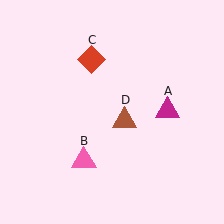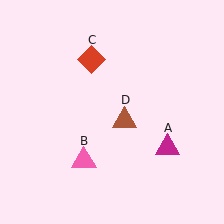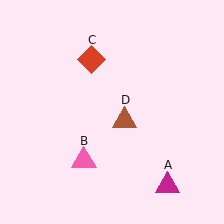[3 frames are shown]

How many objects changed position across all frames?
1 object changed position: magenta triangle (object A).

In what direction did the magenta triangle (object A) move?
The magenta triangle (object A) moved down.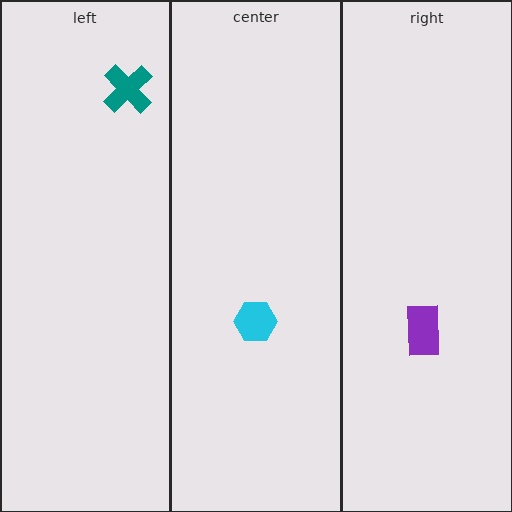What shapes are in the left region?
The teal cross.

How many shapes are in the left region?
1.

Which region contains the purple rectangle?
The right region.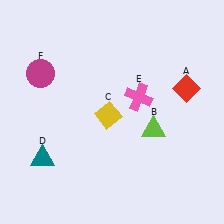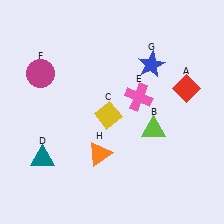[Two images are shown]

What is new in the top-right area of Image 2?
A blue star (G) was added in the top-right area of Image 2.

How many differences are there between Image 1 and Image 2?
There are 2 differences between the two images.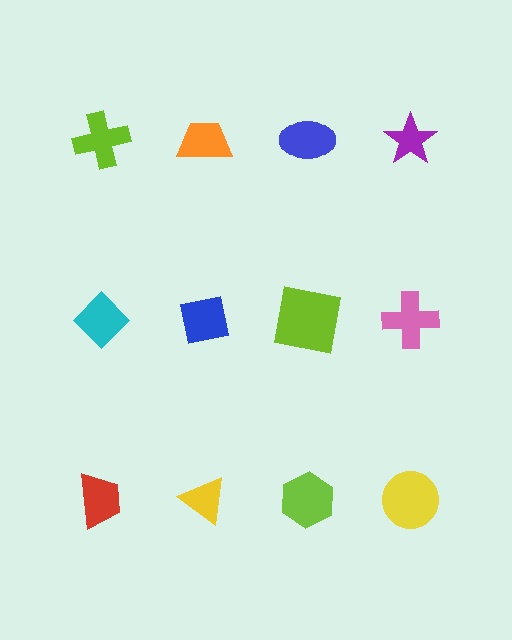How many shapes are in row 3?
4 shapes.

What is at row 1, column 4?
A purple star.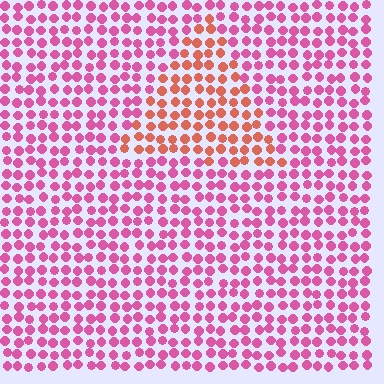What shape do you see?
I see a triangle.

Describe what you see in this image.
The image is filled with small pink elements in a uniform arrangement. A triangle-shaped region is visible where the elements are tinted to a slightly different hue, forming a subtle color boundary.